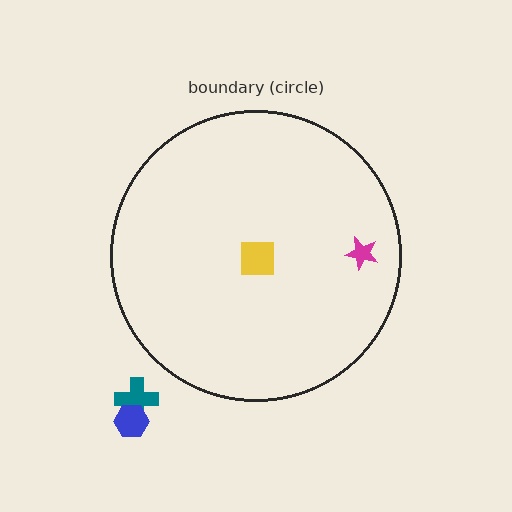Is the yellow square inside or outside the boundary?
Inside.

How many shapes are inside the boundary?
2 inside, 2 outside.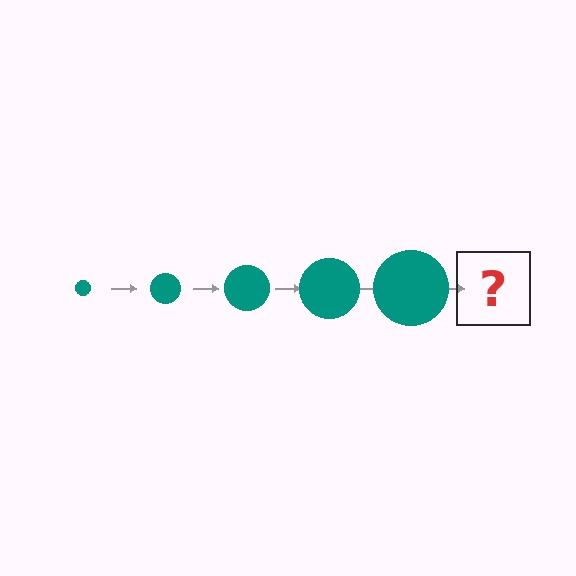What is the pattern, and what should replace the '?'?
The pattern is that the circle gets progressively larger each step. The '?' should be a teal circle, larger than the previous one.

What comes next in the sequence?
The next element should be a teal circle, larger than the previous one.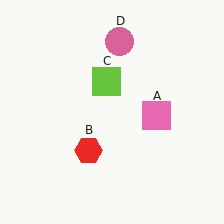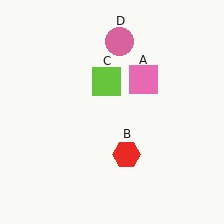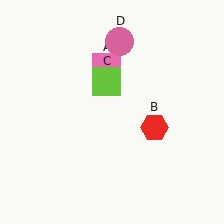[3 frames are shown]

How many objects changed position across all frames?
2 objects changed position: pink square (object A), red hexagon (object B).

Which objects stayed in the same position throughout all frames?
Lime square (object C) and pink circle (object D) remained stationary.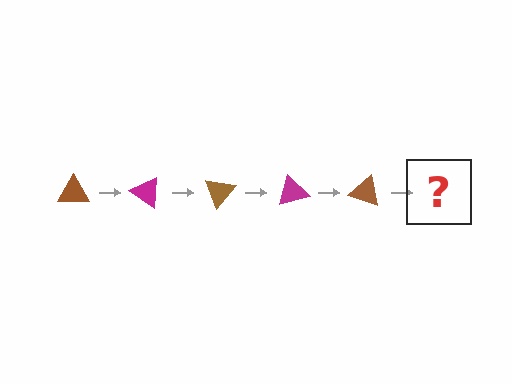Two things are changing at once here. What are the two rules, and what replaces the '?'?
The two rules are that it rotates 35 degrees each step and the color cycles through brown and magenta. The '?' should be a magenta triangle, rotated 175 degrees from the start.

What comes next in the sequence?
The next element should be a magenta triangle, rotated 175 degrees from the start.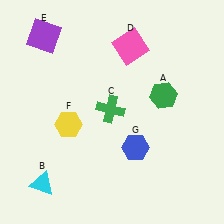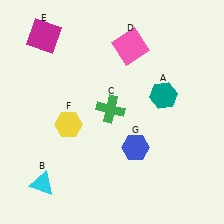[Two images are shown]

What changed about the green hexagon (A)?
In Image 1, A is green. In Image 2, it changed to teal.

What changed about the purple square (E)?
In Image 1, E is purple. In Image 2, it changed to magenta.